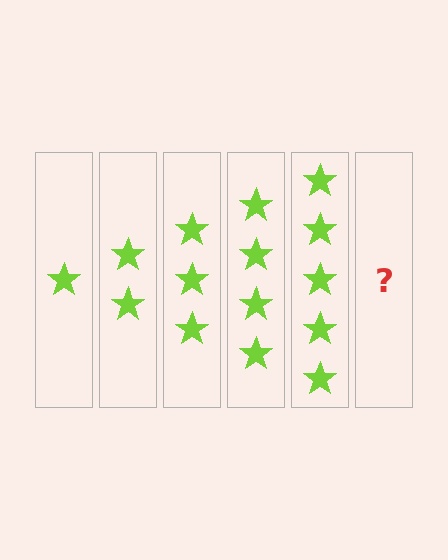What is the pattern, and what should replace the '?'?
The pattern is that each step adds one more star. The '?' should be 6 stars.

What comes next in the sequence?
The next element should be 6 stars.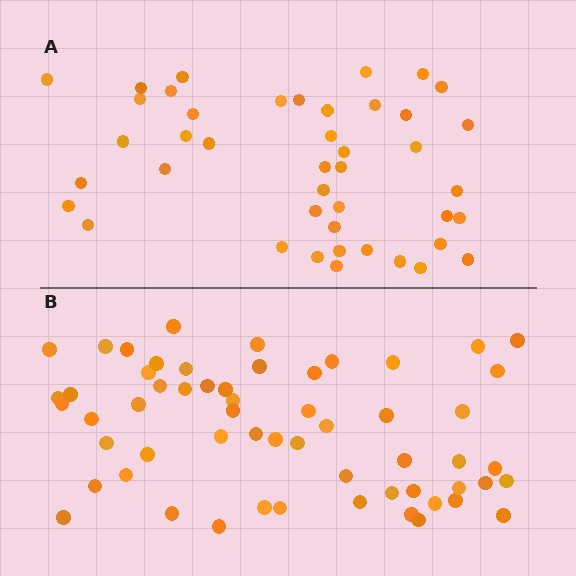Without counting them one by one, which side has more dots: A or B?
Region B (the bottom region) has more dots.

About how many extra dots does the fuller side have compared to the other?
Region B has approximately 15 more dots than region A.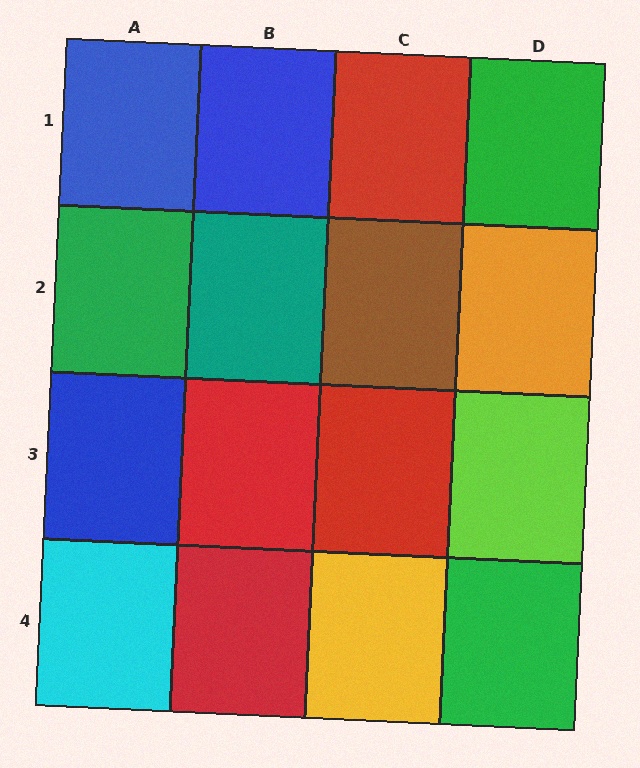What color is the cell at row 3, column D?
Lime.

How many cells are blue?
3 cells are blue.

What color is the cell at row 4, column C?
Yellow.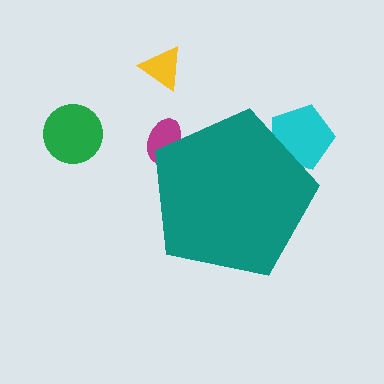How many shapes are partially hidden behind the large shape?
2 shapes are partially hidden.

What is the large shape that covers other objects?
A teal pentagon.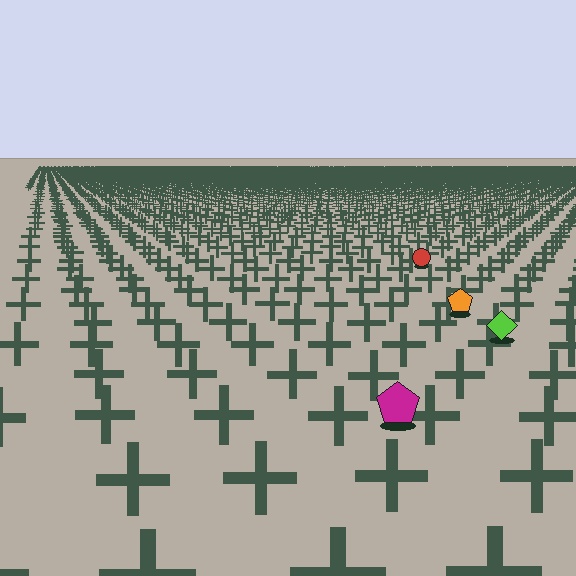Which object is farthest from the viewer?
The red circle is farthest from the viewer. It appears smaller and the ground texture around it is denser.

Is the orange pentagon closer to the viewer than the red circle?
Yes. The orange pentagon is closer — you can tell from the texture gradient: the ground texture is coarser near it.